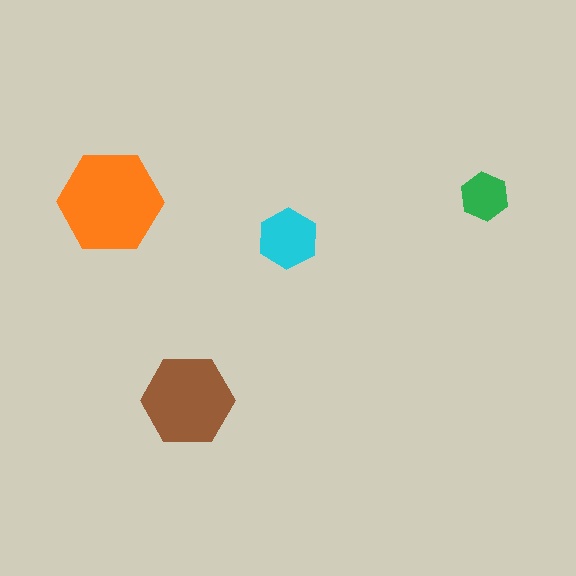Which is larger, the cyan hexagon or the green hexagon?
The cyan one.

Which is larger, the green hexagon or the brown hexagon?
The brown one.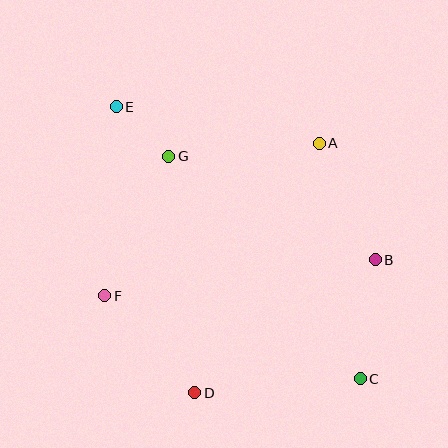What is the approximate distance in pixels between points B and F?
The distance between B and F is approximately 273 pixels.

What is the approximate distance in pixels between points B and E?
The distance between B and E is approximately 301 pixels.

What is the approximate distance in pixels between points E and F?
The distance between E and F is approximately 189 pixels.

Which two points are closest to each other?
Points E and G are closest to each other.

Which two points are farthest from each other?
Points C and E are farthest from each other.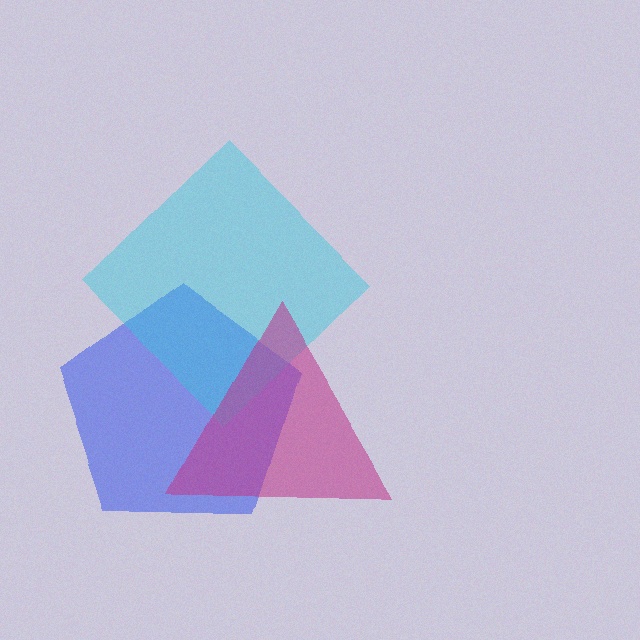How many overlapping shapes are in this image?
There are 3 overlapping shapes in the image.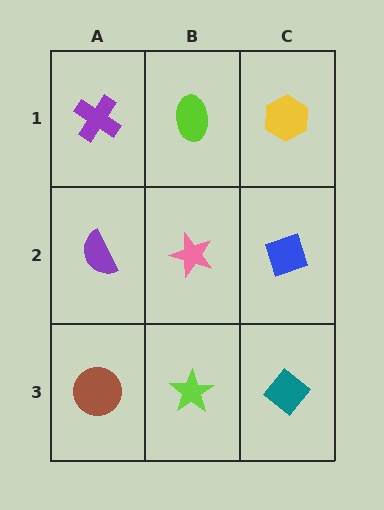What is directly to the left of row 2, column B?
A purple semicircle.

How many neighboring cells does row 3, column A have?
2.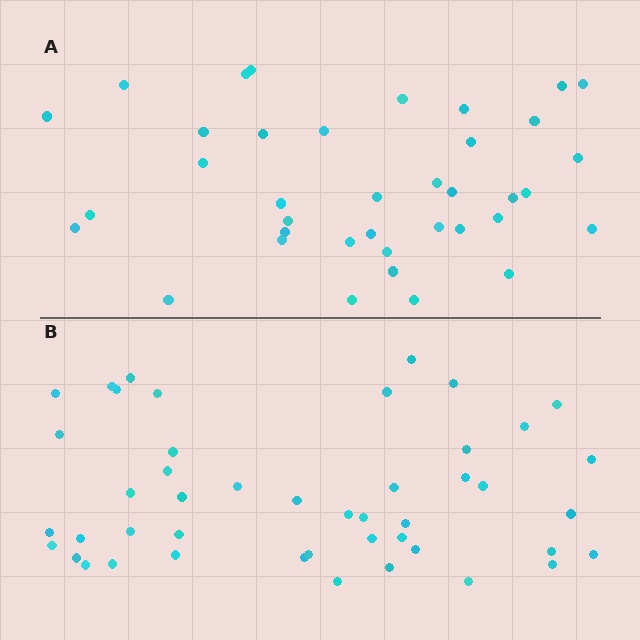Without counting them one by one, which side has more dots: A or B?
Region B (the bottom region) has more dots.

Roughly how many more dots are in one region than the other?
Region B has roughly 8 or so more dots than region A.